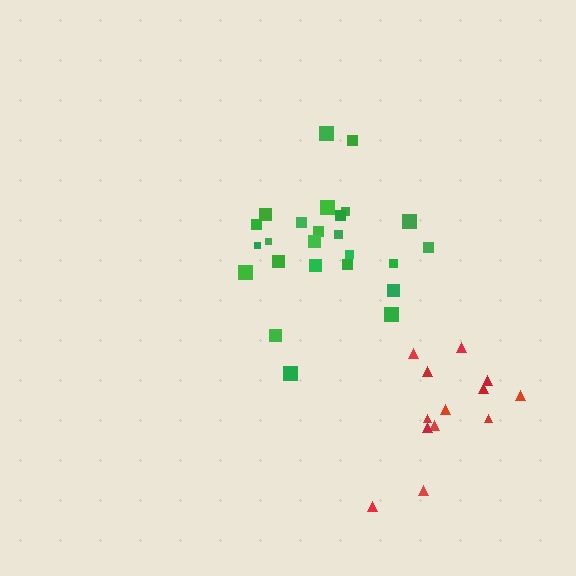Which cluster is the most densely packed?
Green.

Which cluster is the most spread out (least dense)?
Red.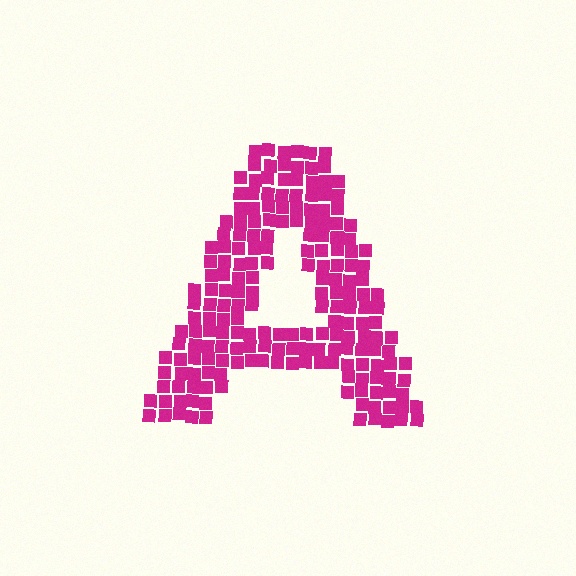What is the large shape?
The large shape is the letter A.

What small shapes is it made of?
It is made of small squares.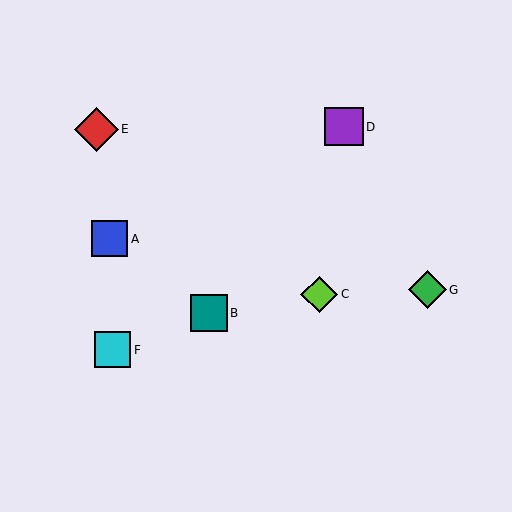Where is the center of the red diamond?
The center of the red diamond is at (96, 129).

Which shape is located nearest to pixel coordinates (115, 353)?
The cyan square (labeled F) at (112, 350) is nearest to that location.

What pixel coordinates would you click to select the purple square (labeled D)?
Click at (344, 127) to select the purple square D.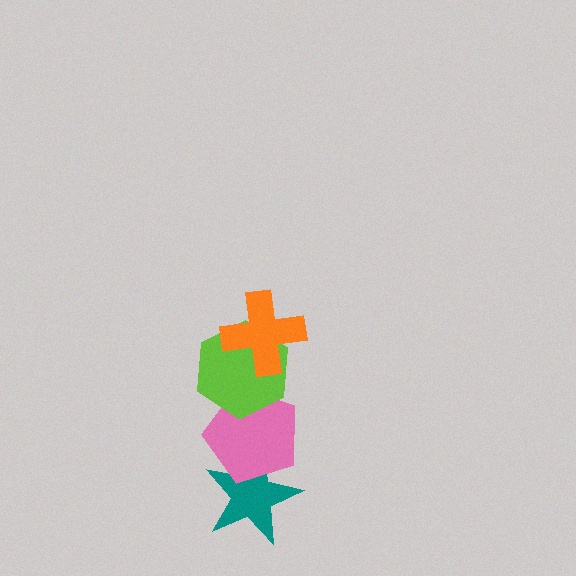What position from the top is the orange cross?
The orange cross is 1st from the top.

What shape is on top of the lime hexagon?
The orange cross is on top of the lime hexagon.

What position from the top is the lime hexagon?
The lime hexagon is 2nd from the top.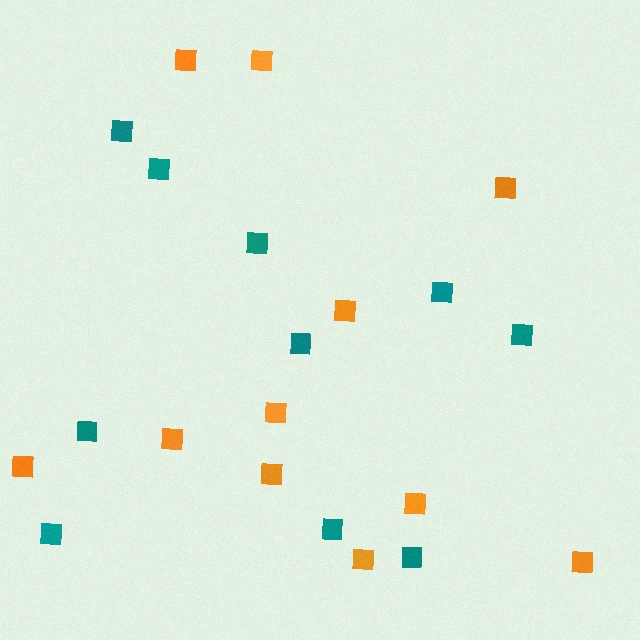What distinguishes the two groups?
There are 2 groups: one group of orange squares (11) and one group of teal squares (10).